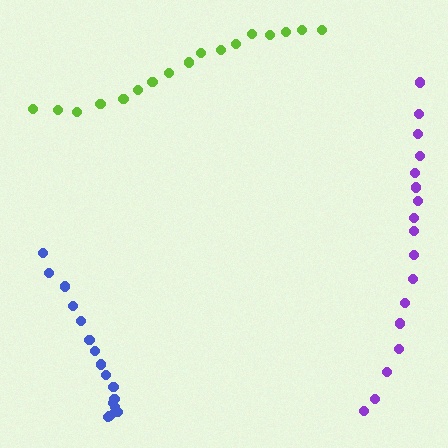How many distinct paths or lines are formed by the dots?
There are 3 distinct paths.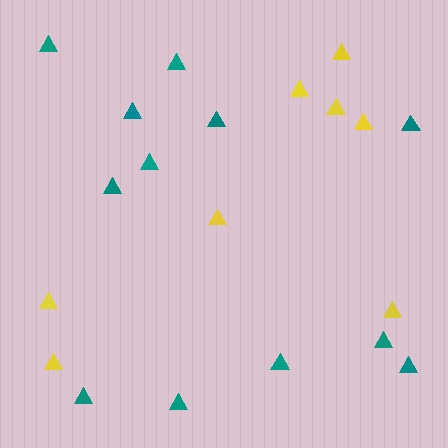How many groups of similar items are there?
There are 2 groups: one group of yellow triangles (8) and one group of teal triangles (12).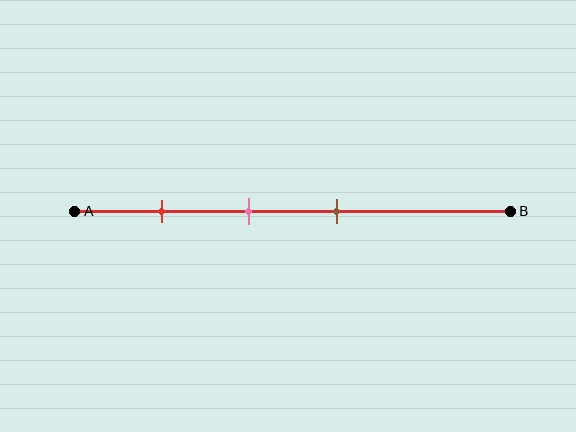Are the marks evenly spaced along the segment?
Yes, the marks are approximately evenly spaced.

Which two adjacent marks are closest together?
The pink and brown marks are the closest adjacent pair.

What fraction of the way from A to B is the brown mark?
The brown mark is approximately 60% (0.6) of the way from A to B.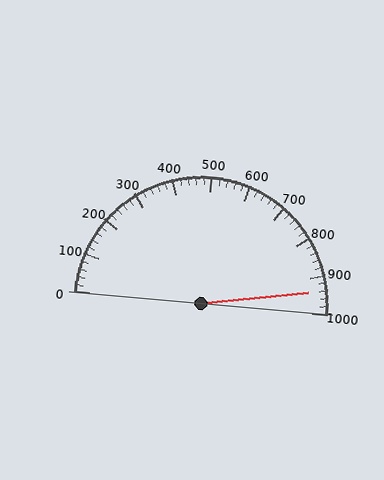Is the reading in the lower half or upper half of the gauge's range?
The reading is in the upper half of the range (0 to 1000).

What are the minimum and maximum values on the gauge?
The gauge ranges from 0 to 1000.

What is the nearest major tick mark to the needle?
The nearest major tick mark is 900.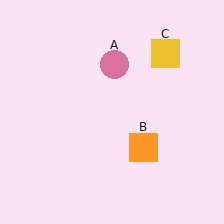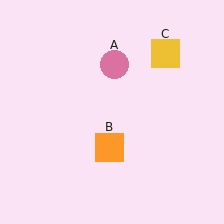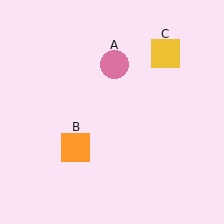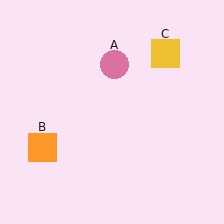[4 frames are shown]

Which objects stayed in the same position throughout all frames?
Pink circle (object A) and yellow square (object C) remained stationary.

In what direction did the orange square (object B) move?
The orange square (object B) moved left.